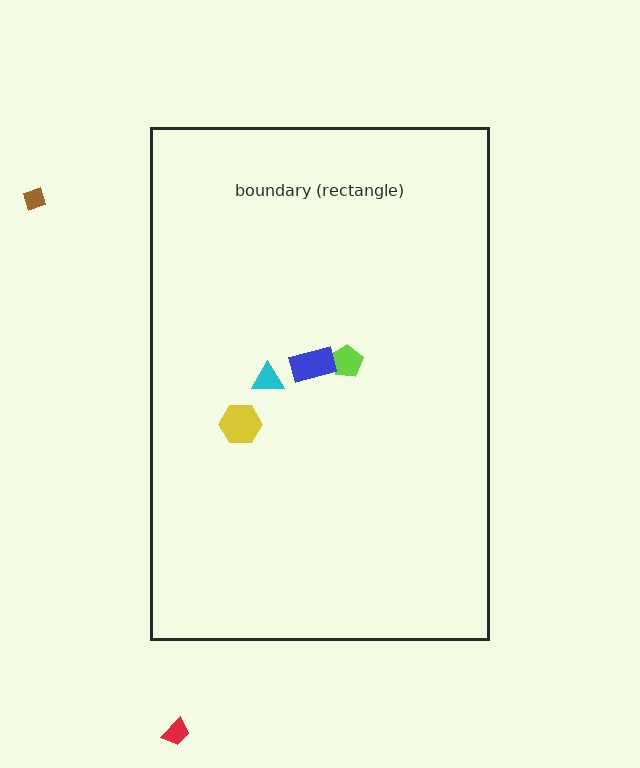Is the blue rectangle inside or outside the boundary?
Inside.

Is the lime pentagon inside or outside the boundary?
Inside.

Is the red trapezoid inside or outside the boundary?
Outside.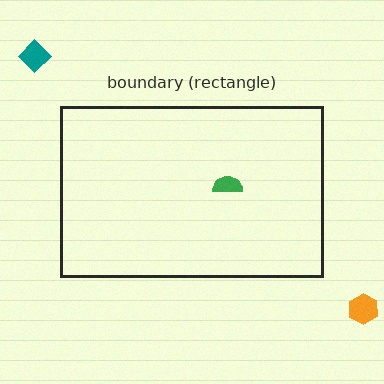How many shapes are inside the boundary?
1 inside, 2 outside.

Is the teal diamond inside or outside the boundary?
Outside.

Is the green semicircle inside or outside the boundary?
Inside.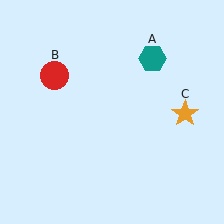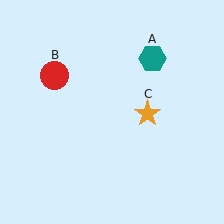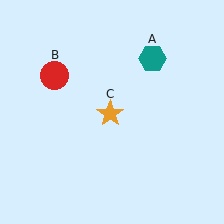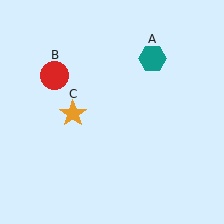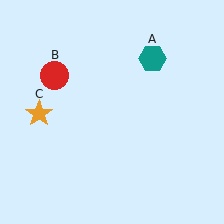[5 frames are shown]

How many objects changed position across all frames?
1 object changed position: orange star (object C).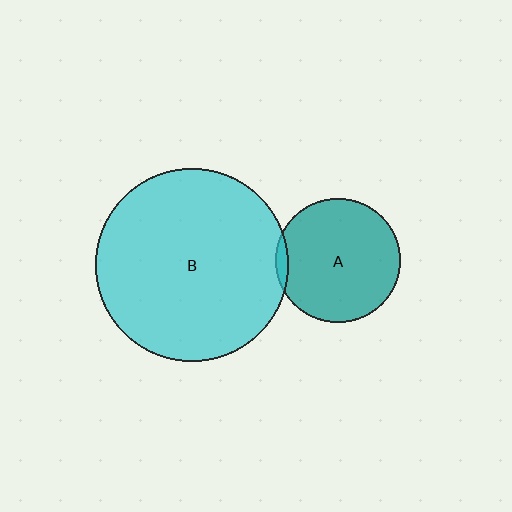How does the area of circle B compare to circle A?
Approximately 2.4 times.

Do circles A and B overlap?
Yes.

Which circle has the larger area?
Circle B (cyan).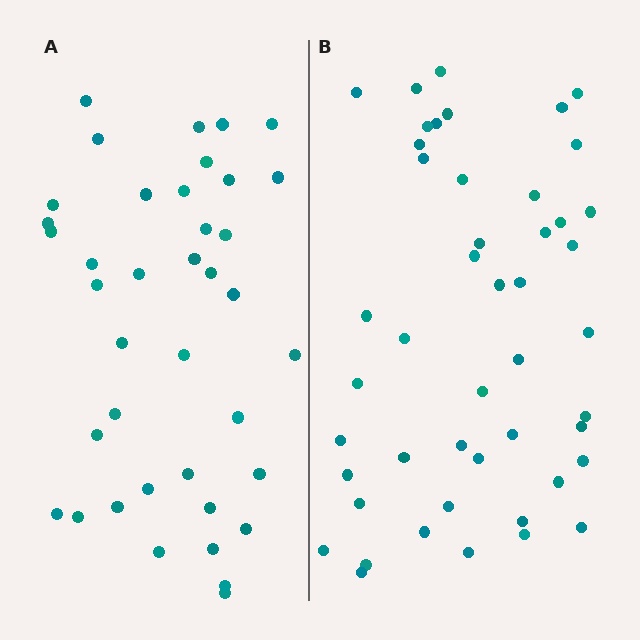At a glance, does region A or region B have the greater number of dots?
Region B (the right region) has more dots.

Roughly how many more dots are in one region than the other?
Region B has roughly 8 or so more dots than region A.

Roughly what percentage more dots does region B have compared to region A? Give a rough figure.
About 20% more.